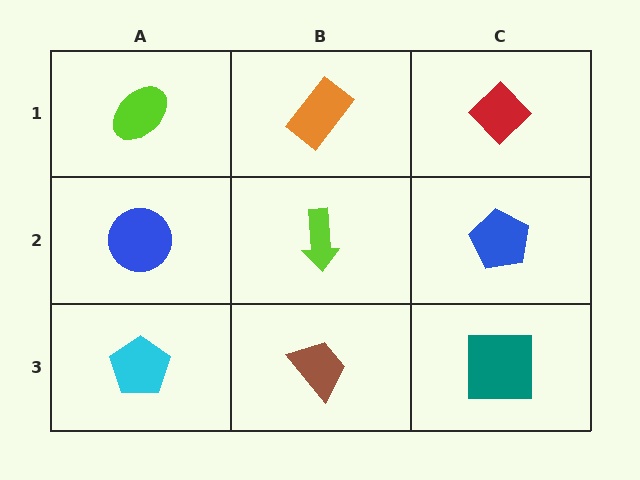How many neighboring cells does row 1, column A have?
2.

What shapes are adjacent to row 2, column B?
An orange rectangle (row 1, column B), a brown trapezoid (row 3, column B), a blue circle (row 2, column A), a blue pentagon (row 2, column C).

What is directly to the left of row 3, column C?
A brown trapezoid.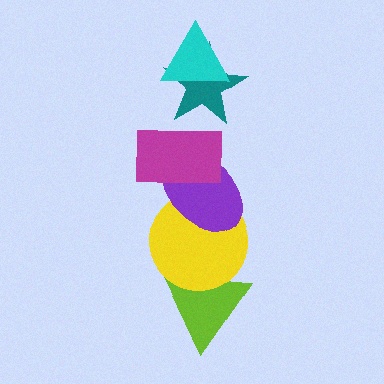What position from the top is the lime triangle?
The lime triangle is 6th from the top.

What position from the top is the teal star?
The teal star is 2nd from the top.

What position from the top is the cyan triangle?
The cyan triangle is 1st from the top.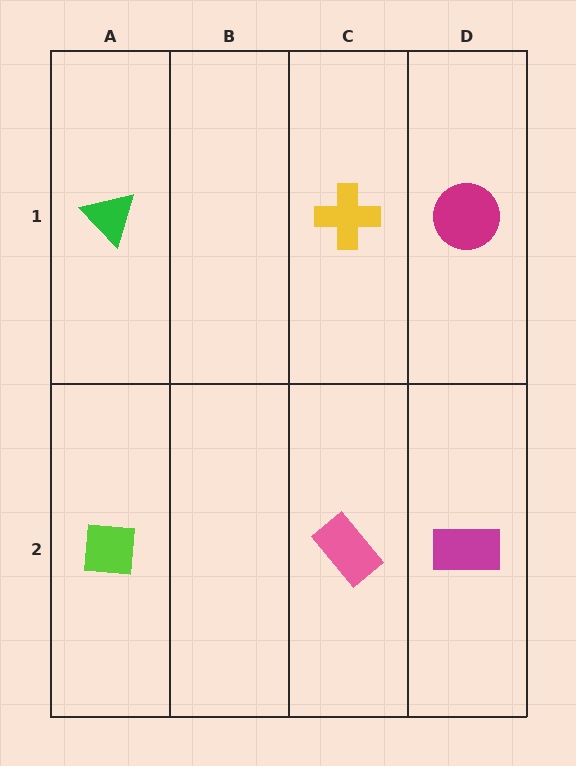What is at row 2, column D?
A magenta rectangle.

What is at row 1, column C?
A yellow cross.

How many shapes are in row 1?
3 shapes.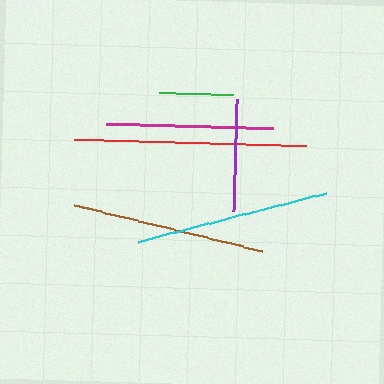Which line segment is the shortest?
The green line is the shortest at approximately 74 pixels.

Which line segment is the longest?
The red line is the longest at approximately 232 pixels.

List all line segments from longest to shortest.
From longest to shortest: red, cyan, brown, magenta, purple, green.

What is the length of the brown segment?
The brown segment is approximately 195 pixels long.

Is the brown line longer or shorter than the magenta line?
The brown line is longer than the magenta line.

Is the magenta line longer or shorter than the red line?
The red line is longer than the magenta line.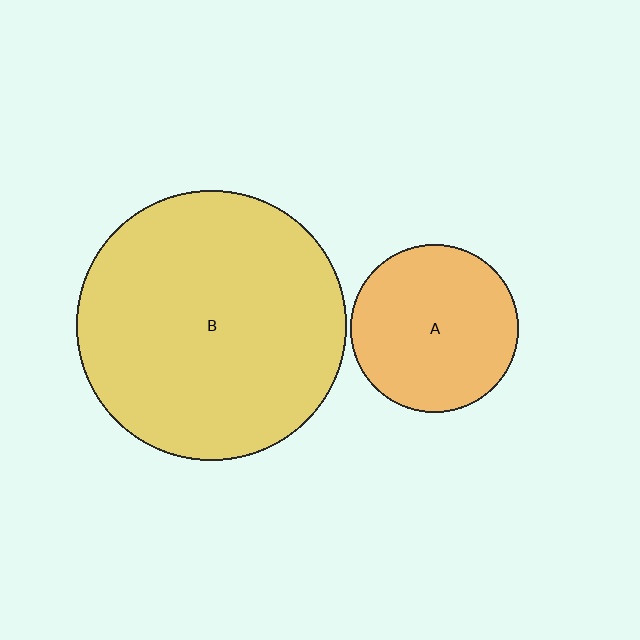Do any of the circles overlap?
No, none of the circles overlap.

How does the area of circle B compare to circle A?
Approximately 2.6 times.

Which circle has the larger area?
Circle B (yellow).